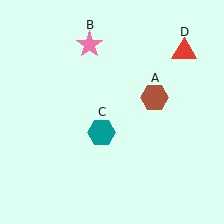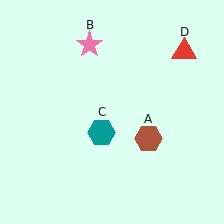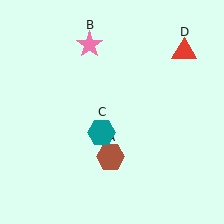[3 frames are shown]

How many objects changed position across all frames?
1 object changed position: brown hexagon (object A).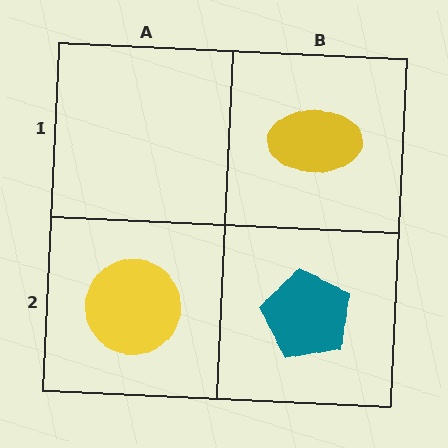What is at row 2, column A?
A yellow circle.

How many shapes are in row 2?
2 shapes.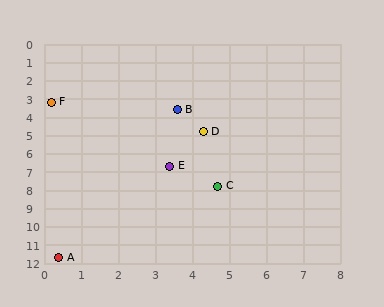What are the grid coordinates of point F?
Point F is at approximately (0.2, 3.2).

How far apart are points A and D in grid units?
Points A and D are about 7.9 grid units apart.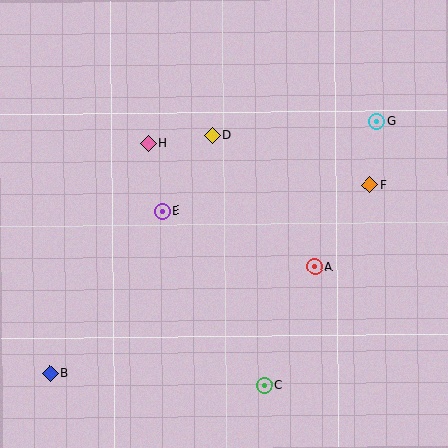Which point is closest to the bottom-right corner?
Point C is closest to the bottom-right corner.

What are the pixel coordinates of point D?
Point D is at (212, 136).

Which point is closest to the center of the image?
Point E at (162, 211) is closest to the center.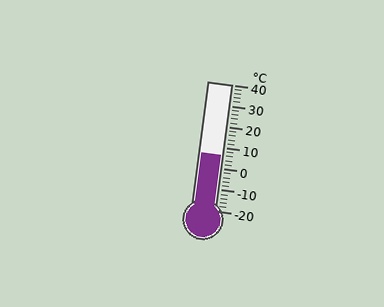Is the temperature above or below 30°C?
The temperature is below 30°C.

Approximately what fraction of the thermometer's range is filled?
The thermometer is filled to approximately 45% of its range.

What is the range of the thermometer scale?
The thermometer scale ranges from -20°C to 40°C.